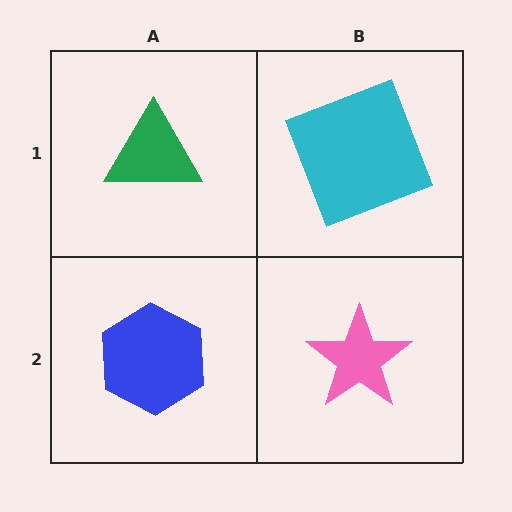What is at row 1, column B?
A cyan square.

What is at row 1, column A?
A green triangle.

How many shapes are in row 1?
2 shapes.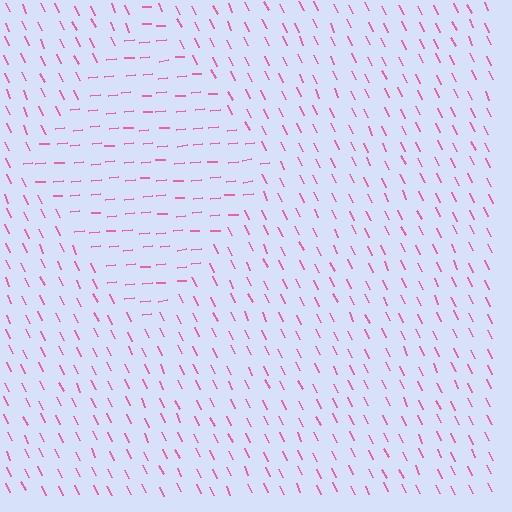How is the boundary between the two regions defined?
The boundary is defined purely by a change in line orientation (approximately 70 degrees difference). All lines are the same color and thickness.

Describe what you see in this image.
The image is filled with small pink line segments. A diamond region in the image has lines oriented differently from the surrounding lines, creating a visible texture boundary.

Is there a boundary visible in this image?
Yes, there is a texture boundary formed by a change in line orientation.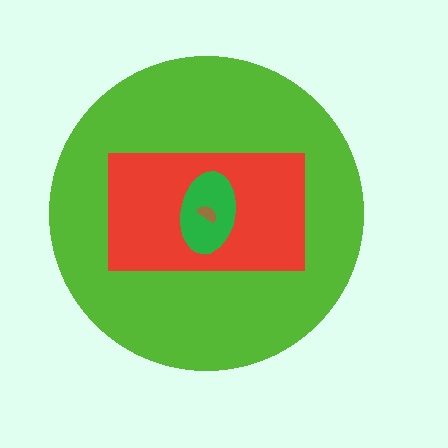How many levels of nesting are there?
4.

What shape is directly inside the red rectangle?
The green ellipse.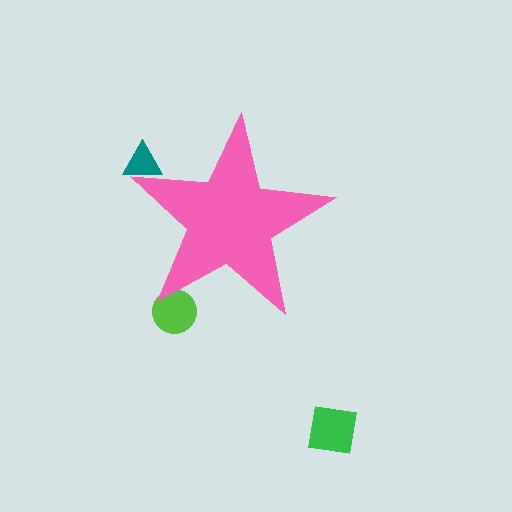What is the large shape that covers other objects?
A pink star.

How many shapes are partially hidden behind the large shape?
2 shapes are partially hidden.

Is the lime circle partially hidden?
Yes, the lime circle is partially hidden behind the pink star.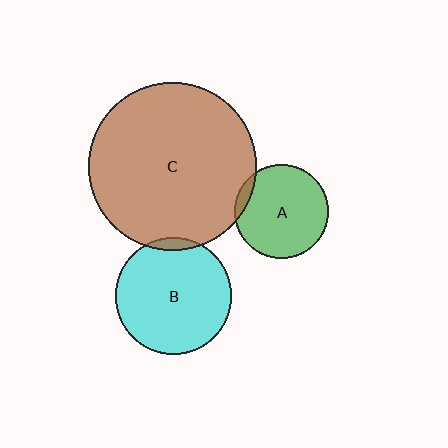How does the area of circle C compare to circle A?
Approximately 3.2 times.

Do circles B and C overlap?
Yes.